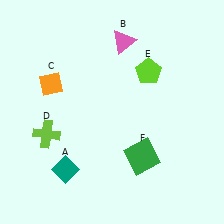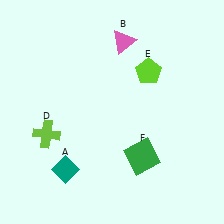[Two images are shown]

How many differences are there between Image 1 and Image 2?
There is 1 difference between the two images.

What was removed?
The orange diamond (C) was removed in Image 2.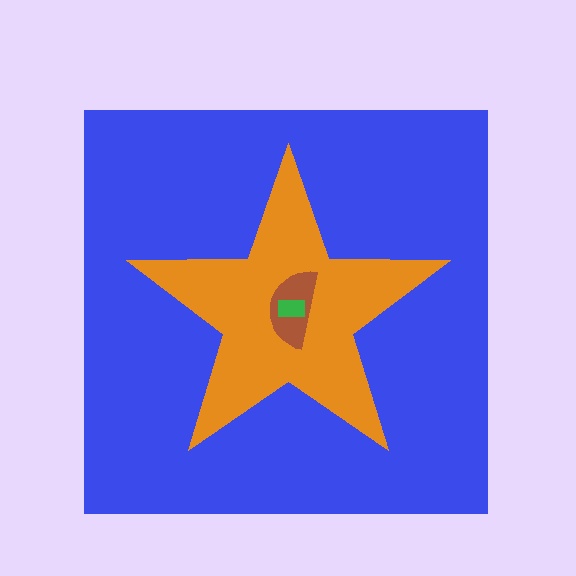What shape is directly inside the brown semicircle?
The green rectangle.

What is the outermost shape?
The blue square.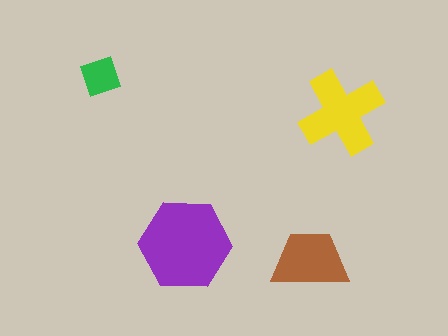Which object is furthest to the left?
The green diamond is leftmost.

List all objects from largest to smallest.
The purple hexagon, the yellow cross, the brown trapezoid, the green diamond.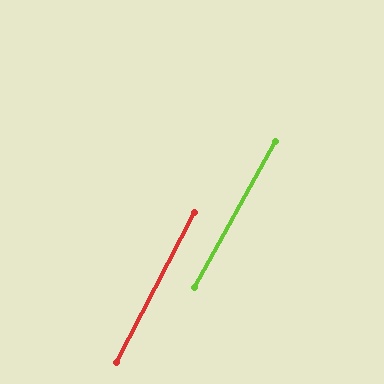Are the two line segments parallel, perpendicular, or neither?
Parallel — their directions differ by only 1.7°.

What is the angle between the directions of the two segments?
Approximately 2 degrees.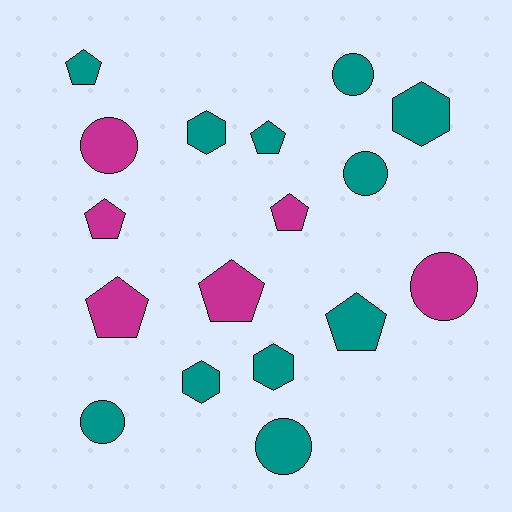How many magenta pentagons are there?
There are 4 magenta pentagons.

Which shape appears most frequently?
Pentagon, with 7 objects.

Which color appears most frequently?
Teal, with 11 objects.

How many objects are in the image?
There are 17 objects.